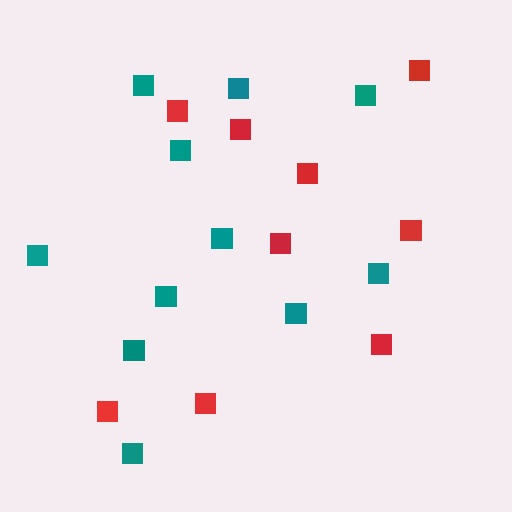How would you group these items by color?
There are 2 groups: one group of red squares (9) and one group of teal squares (11).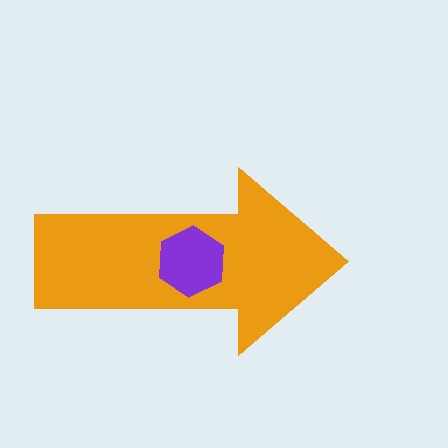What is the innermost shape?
The purple hexagon.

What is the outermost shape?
The orange arrow.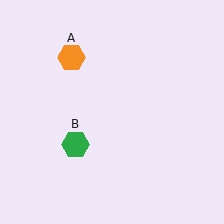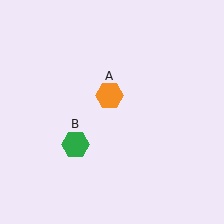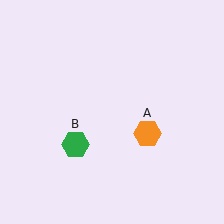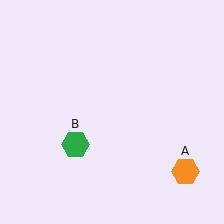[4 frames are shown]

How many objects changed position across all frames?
1 object changed position: orange hexagon (object A).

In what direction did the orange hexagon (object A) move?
The orange hexagon (object A) moved down and to the right.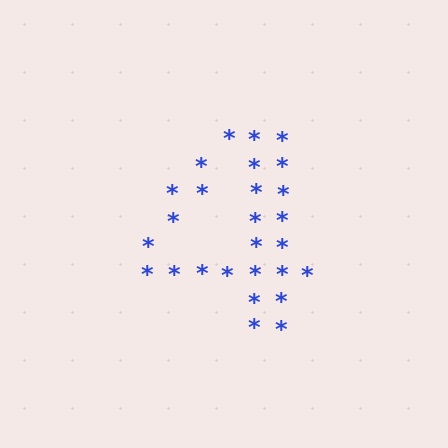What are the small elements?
The small elements are asterisks.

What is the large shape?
The large shape is the digit 4.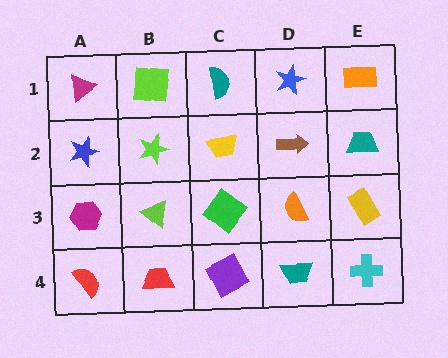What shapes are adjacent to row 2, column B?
A lime square (row 1, column B), a lime triangle (row 3, column B), a blue star (row 2, column A), a yellow trapezoid (row 2, column C).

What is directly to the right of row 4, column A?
A red trapezoid.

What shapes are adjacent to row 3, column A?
A blue star (row 2, column A), a red semicircle (row 4, column A), a lime triangle (row 3, column B).